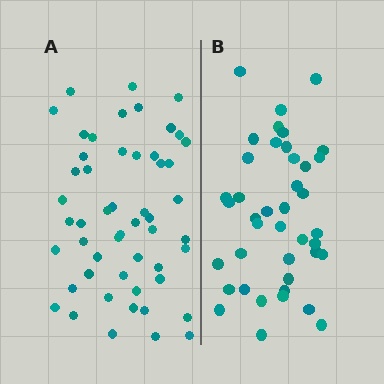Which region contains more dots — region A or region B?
Region A (the left region) has more dots.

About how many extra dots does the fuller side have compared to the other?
Region A has roughly 12 or so more dots than region B.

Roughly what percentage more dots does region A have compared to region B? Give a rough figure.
About 25% more.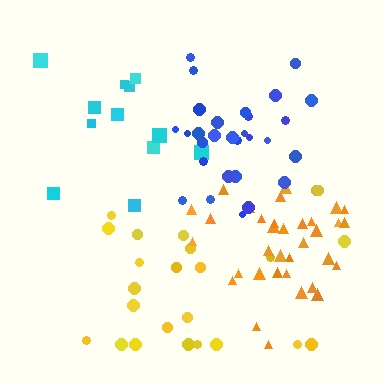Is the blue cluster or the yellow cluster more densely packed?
Blue.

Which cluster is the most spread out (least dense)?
Cyan.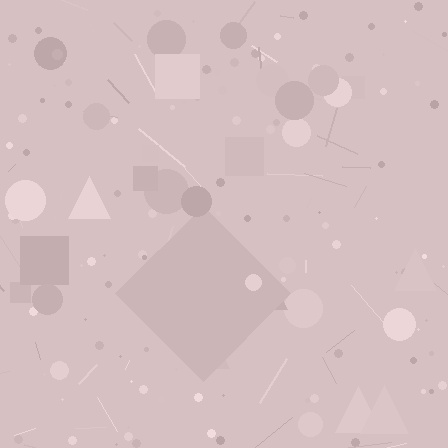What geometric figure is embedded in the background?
A diamond is embedded in the background.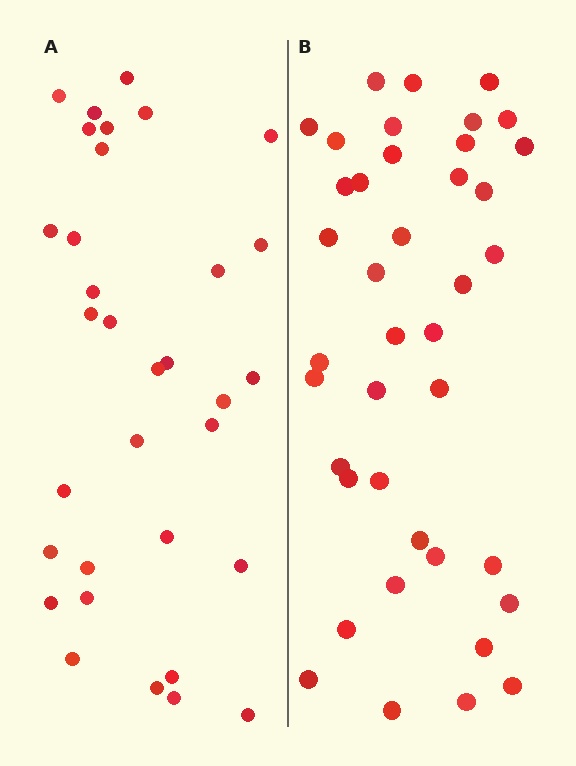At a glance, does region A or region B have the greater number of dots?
Region B (the right region) has more dots.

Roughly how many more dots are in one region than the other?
Region B has roughly 8 or so more dots than region A.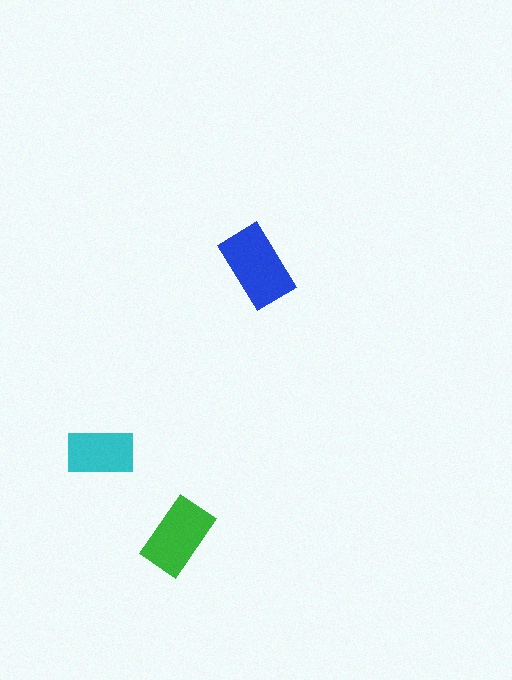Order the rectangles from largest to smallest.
the blue one, the green one, the cyan one.